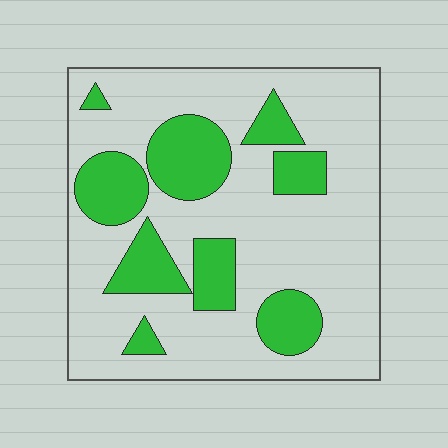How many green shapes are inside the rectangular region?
9.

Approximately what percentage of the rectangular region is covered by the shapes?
Approximately 25%.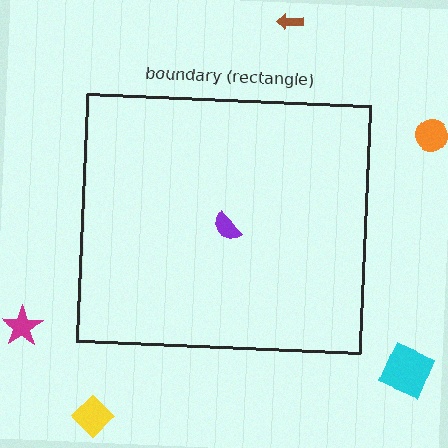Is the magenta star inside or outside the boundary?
Outside.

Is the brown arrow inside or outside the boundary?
Outside.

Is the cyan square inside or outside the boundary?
Outside.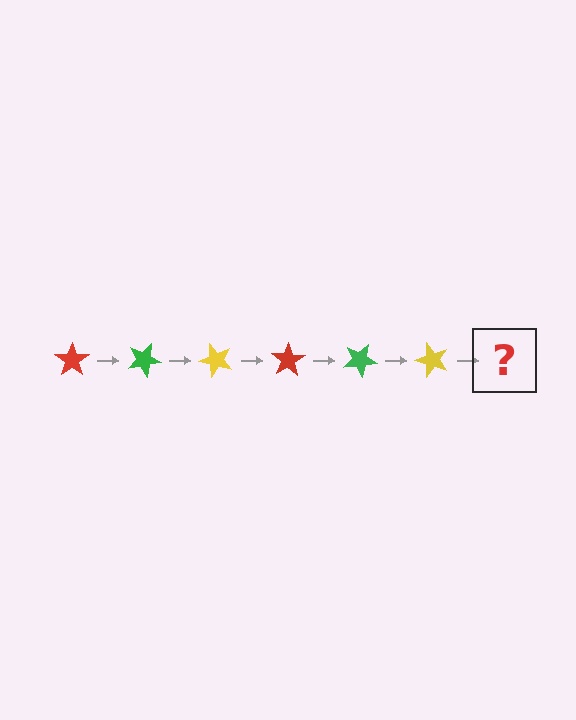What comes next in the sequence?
The next element should be a red star, rotated 150 degrees from the start.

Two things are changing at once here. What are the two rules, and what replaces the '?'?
The two rules are that it rotates 25 degrees each step and the color cycles through red, green, and yellow. The '?' should be a red star, rotated 150 degrees from the start.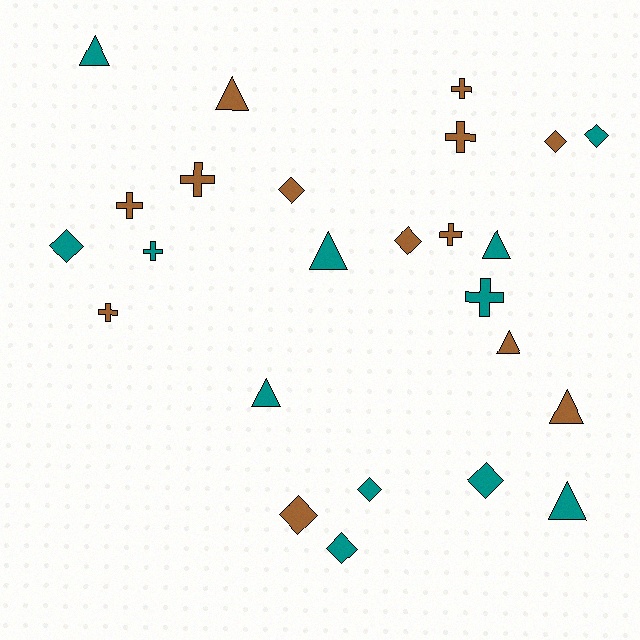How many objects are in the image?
There are 25 objects.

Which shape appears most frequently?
Diamond, with 9 objects.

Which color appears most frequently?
Brown, with 13 objects.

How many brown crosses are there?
There are 6 brown crosses.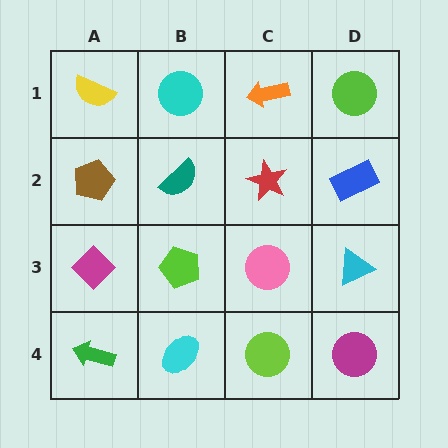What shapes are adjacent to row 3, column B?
A teal semicircle (row 2, column B), a cyan ellipse (row 4, column B), a magenta diamond (row 3, column A), a pink circle (row 3, column C).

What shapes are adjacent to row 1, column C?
A red star (row 2, column C), a cyan circle (row 1, column B), a lime circle (row 1, column D).